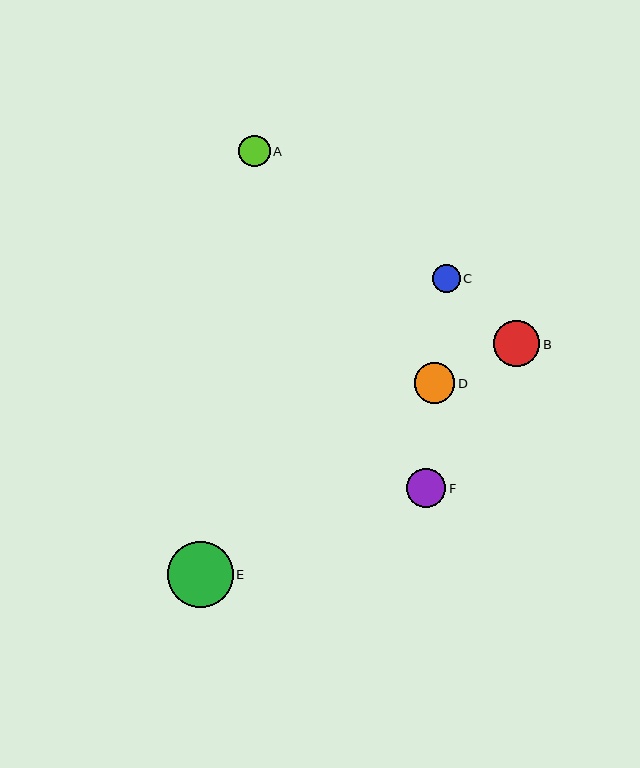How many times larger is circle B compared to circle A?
Circle B is approximately 1.5 times the size of circle A.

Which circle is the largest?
Circle E is the largest with a size of approximately 66 pixels.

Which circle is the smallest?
Circle C is the smallest with a size of approximately 28 pixels.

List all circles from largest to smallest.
From largest to smallest: E, B, D, F, A, C.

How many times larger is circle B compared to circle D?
Circle B is approximately 1.1 times the size of circle D.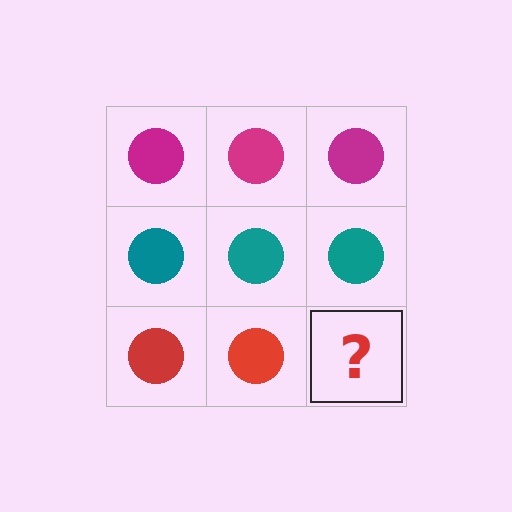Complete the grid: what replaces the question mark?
The question mark should be replaced with a red circle.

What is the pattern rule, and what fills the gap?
The rule is that each row has a consistent color. The gap should be filled with a red circle.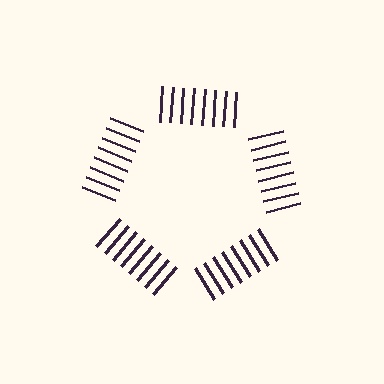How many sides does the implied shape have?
5 sides — the line-ends trace a pentagon.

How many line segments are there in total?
40 — 8 along each of the 5 edges.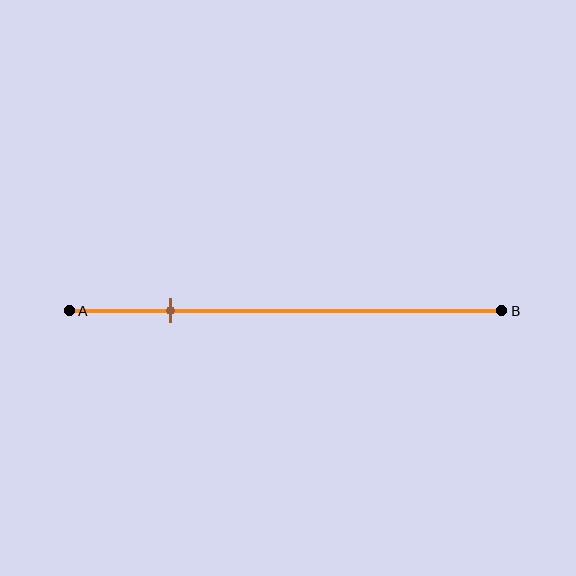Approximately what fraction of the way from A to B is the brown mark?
The brown mark is approximately 25% of the way from A to B.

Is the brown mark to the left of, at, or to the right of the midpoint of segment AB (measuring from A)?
The brown mark is to the left of the midpoint of segment AB.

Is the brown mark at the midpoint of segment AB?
No, the mark is at about 25% from A, not at the 50% midpoint.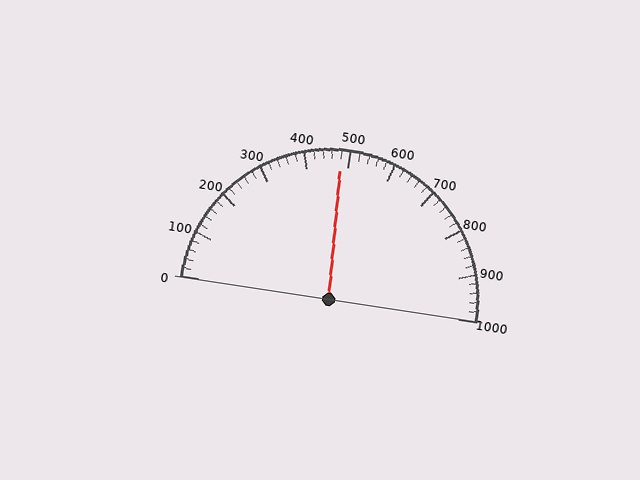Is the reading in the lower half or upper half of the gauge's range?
The reading is in the lower half of the range (0 to 1000).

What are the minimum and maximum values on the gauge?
The gauge ranges from 0 to 1000.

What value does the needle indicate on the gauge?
The needle indicates approximately 480.